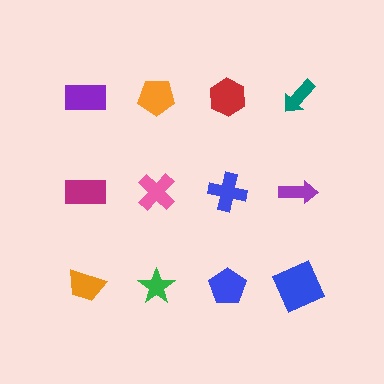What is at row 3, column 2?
A green star.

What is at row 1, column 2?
An orange pentagon.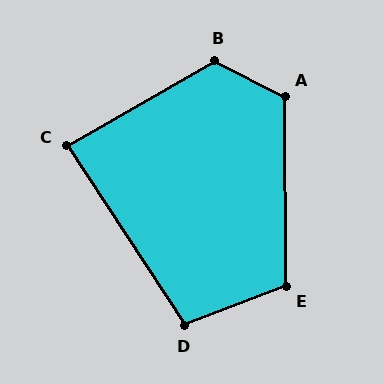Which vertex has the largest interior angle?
B, at approximately 123 degrees.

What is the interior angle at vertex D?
Approximately 102 degrees (obtuse).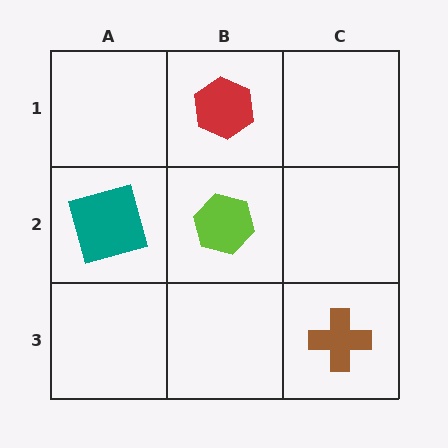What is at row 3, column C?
A brown cross.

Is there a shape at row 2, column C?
No, that cell is empty.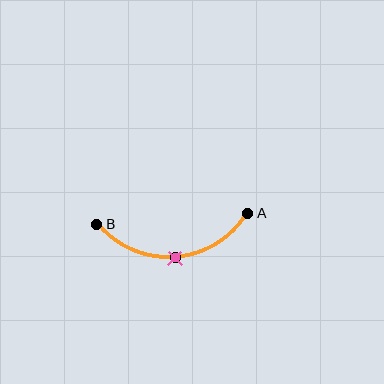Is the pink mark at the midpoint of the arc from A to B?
Yes. The pink mark lies on the arc at equal arc-length from both A and B — it is the arc midpoint.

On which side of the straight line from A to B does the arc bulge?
The arc bulges below the straight line connecting A and B.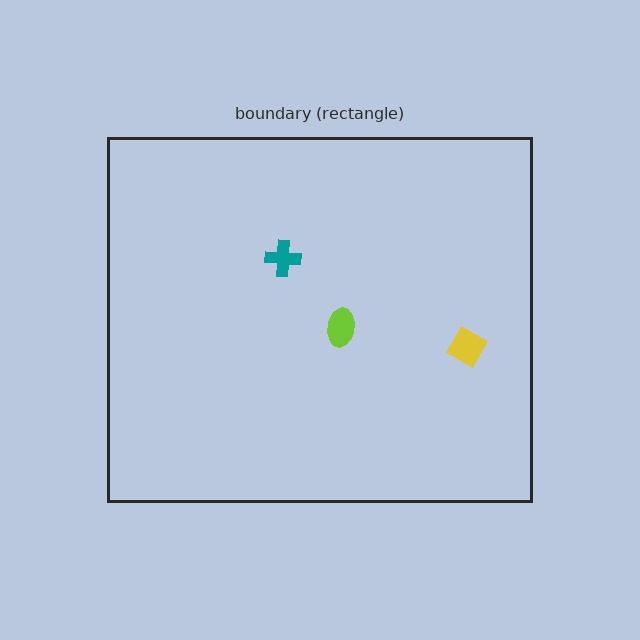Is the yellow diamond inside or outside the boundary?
Inside.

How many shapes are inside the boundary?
3 inside, 0 outside.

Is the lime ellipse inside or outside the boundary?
Inside.